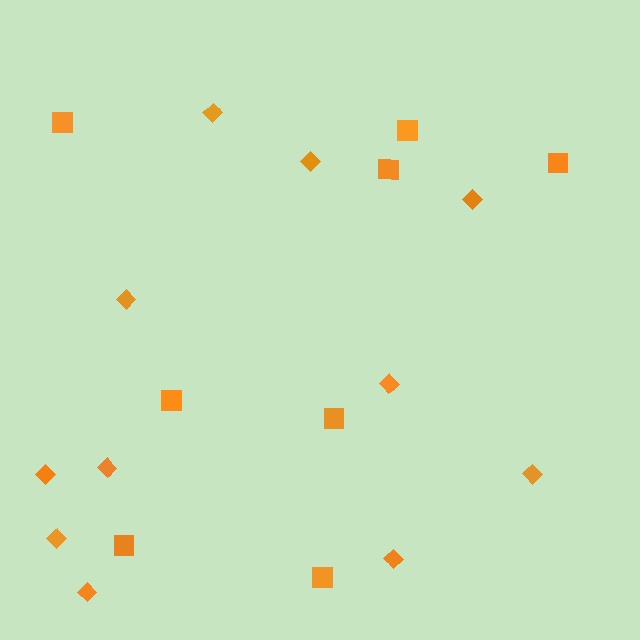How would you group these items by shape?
There are 2 groups: one group of squares (8) and one group of diamonds (11).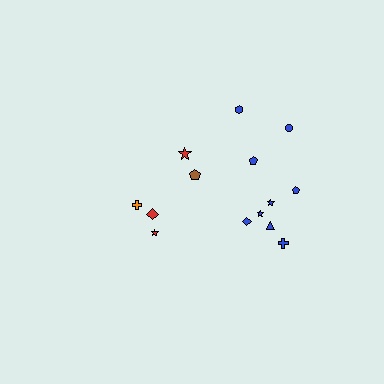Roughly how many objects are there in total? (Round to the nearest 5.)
Roughly 15 objects in total.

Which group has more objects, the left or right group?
The right group.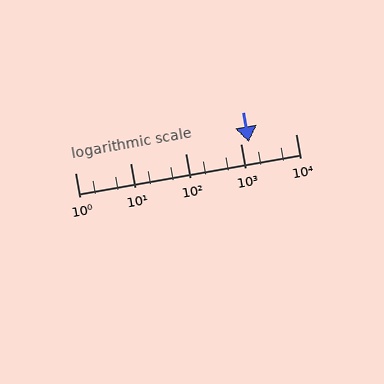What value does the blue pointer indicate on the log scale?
The pointer indicates approximately 1400.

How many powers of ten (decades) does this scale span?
The scale spans 4 decades, from 1 to 10000.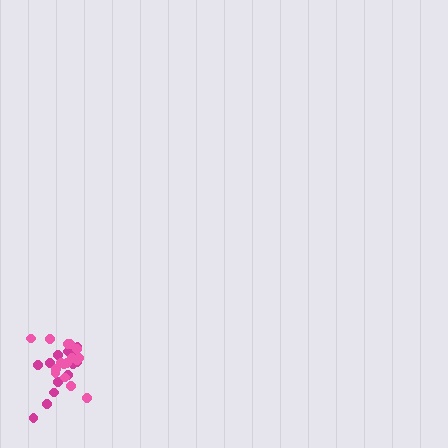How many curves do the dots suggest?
There are 2 distinct paths.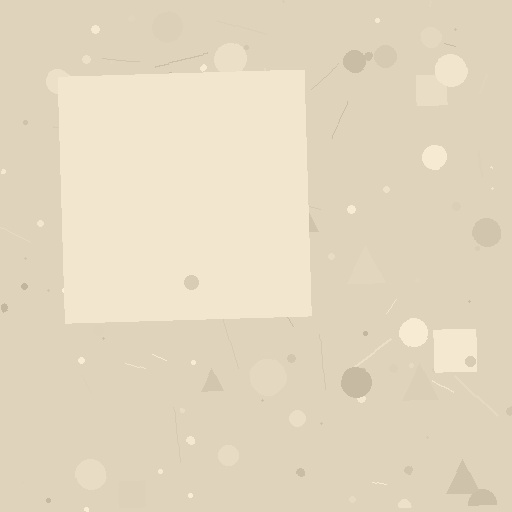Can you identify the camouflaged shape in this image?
The camouflaged shape is a square.